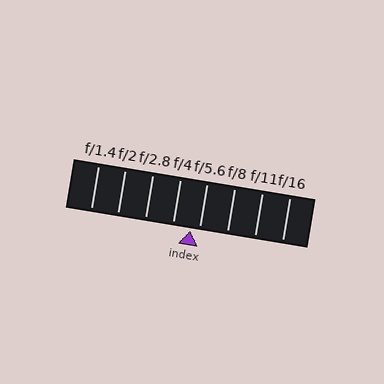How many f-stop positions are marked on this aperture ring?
There are 8 f-stop positions marked.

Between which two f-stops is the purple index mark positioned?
The index mark is between f/4 and f/5.6.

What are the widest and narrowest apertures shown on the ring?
The widest aperture shown is f/1.4 and the narrowest is f/16.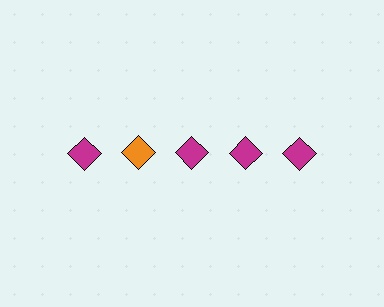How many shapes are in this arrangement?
There are 5 shapes arranged in a grid pattern.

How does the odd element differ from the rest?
It has a different color: orange instead of magenta.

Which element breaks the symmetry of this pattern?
The orange diamond in the top row, second from left column breaks the symmetry. All other shapes are magenta diamonds.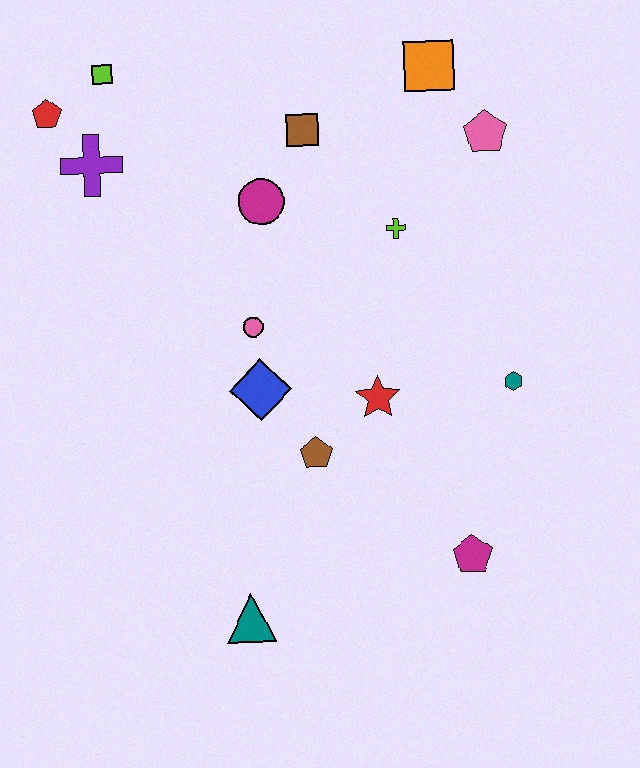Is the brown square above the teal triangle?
Yes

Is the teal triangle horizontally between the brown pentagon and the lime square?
Yes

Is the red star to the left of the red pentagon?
No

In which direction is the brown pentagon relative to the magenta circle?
The brown pentagon is below the magenta circle.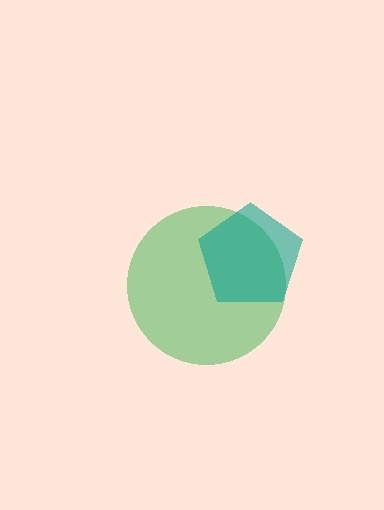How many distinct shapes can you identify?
There are 2 distinct shapes: a green circle, a teal pentagon.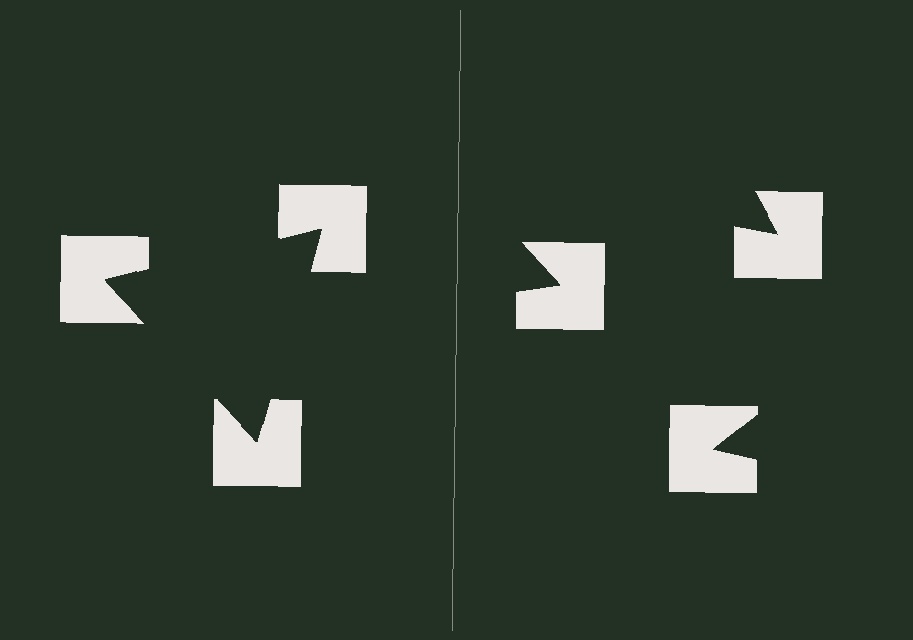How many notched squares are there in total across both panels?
6 — 3 on each side.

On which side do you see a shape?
An illusory triangle appears on the left side. On the right side the wedge cuts are rotated, so no coherent shape forms.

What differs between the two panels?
The notched squares are positioned identically on both sides; only the wedge orientations differ. On the left they align to a triangle; on the right they are misaligned.